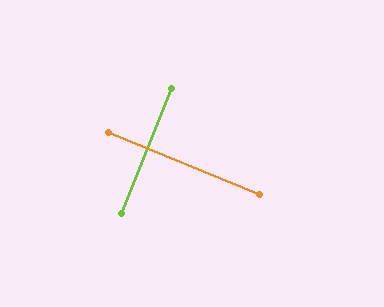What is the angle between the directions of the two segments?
Approximately 89 degrees.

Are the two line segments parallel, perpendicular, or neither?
Perpendicular — they meet at approximately 89°.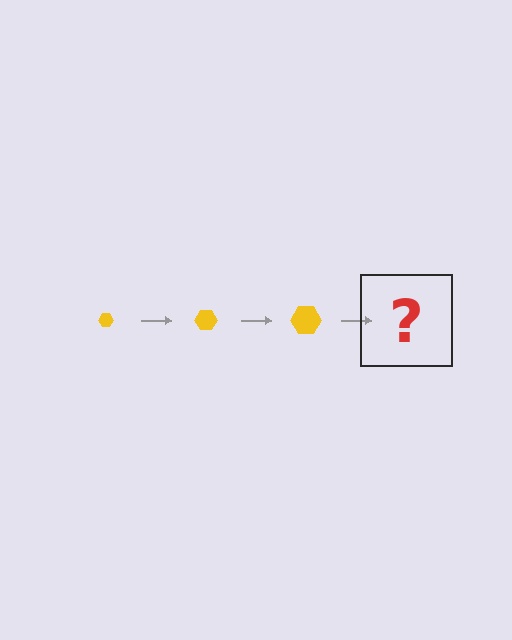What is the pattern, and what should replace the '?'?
The pattern is that the hexagon gets progressively larger each step. The '?' should be a yellow hexagon, larger than the previous one.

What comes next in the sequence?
The next element should be a yellow hexagon, larger than the previous one.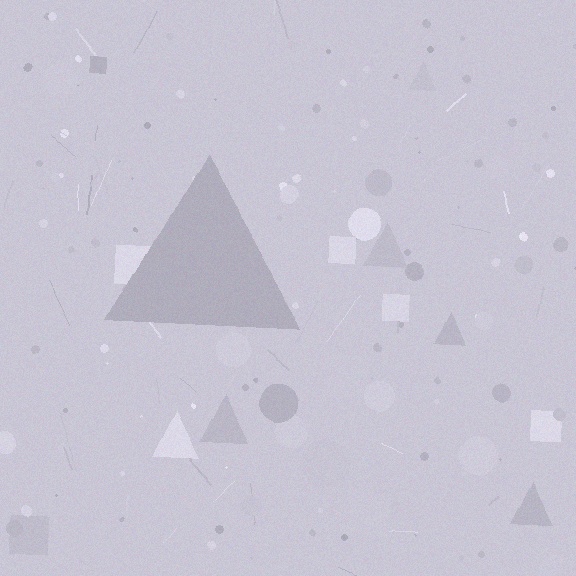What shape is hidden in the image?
A triangle is hidden in the image.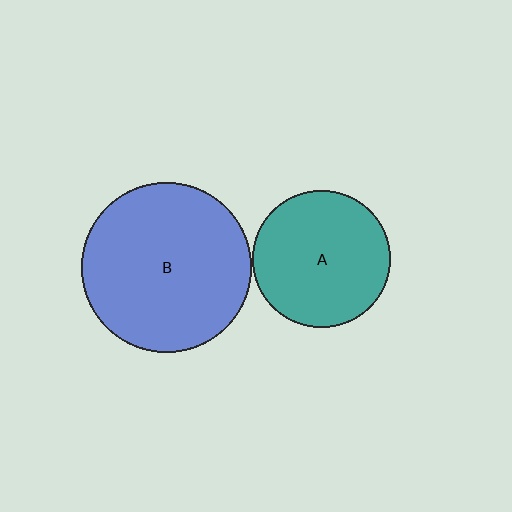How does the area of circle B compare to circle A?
Approximately 1.5 times.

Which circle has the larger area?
Circle B (blue).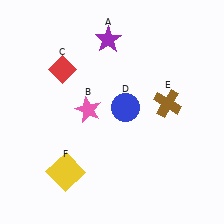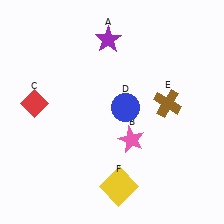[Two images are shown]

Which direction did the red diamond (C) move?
The red diamond (C) moved down.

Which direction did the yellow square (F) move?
The yellow square (F) moved right.